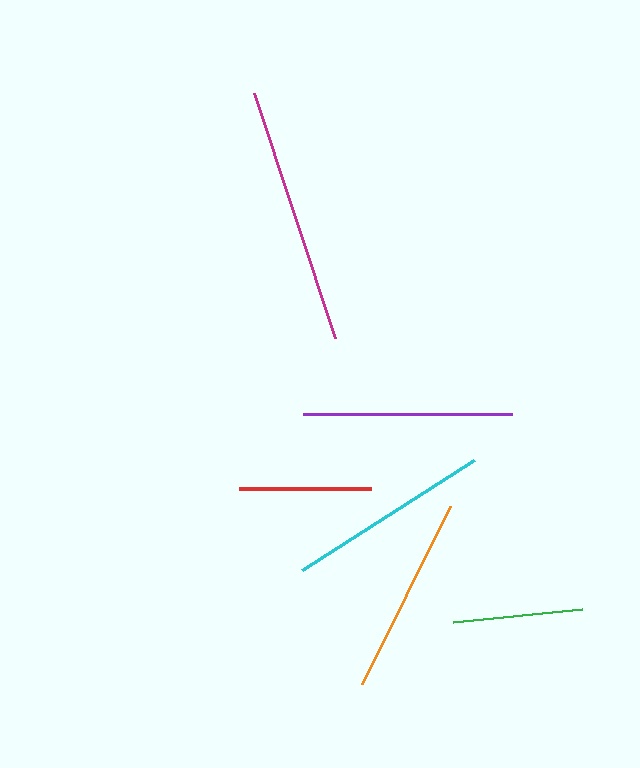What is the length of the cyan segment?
The cyan segment is approximately 204 pixels long.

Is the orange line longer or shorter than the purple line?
The purple line is longer than the orange line.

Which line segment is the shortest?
The green line is the shortest at approximately 129 pixels.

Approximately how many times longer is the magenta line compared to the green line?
The magenta line is approximately 2.0 times the length of the green line.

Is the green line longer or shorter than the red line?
The red line is longer than the green line.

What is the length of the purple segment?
The purple segment is approximately 209 pixels long.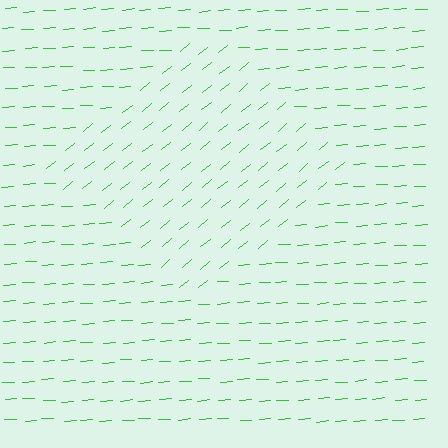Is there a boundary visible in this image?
Yes, there is a texture boundary formed by a change in line orientation.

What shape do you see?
I see a diamond.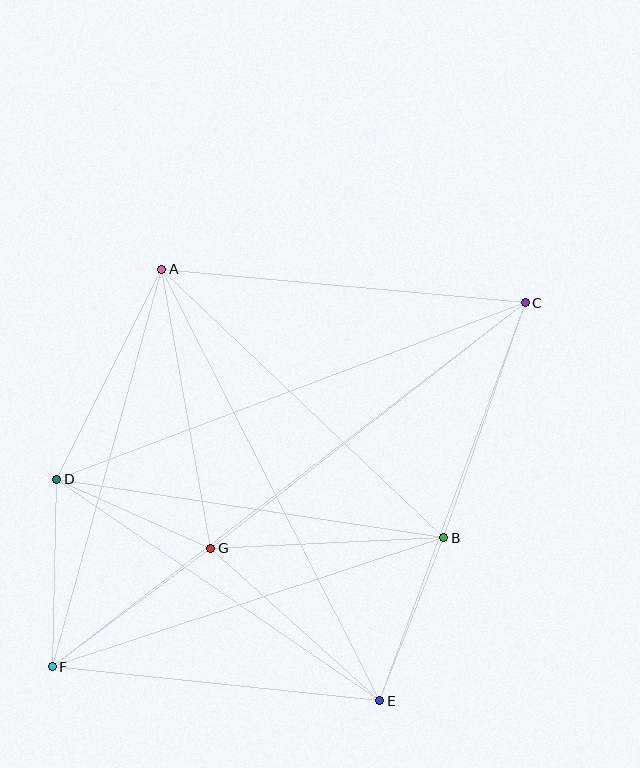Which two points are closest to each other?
Points D and G are closest to each other.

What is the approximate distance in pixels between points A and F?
The distance between A and F is approximately 412 pixels.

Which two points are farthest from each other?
Points C and F are farthest from each other.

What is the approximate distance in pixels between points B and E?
The distance between B and E is approximately 176 pixels.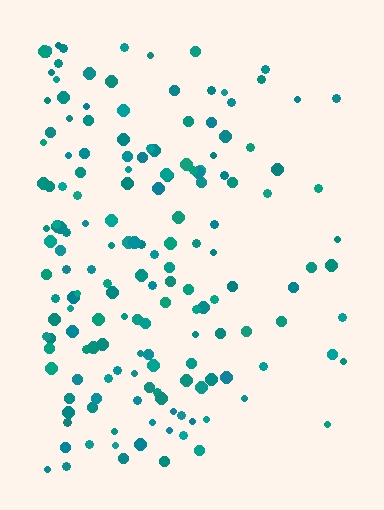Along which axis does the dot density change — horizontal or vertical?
Horizontal.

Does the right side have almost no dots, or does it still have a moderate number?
Still a moderate number, just noticeably fewer than the left.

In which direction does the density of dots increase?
From right to left, with the left side densest.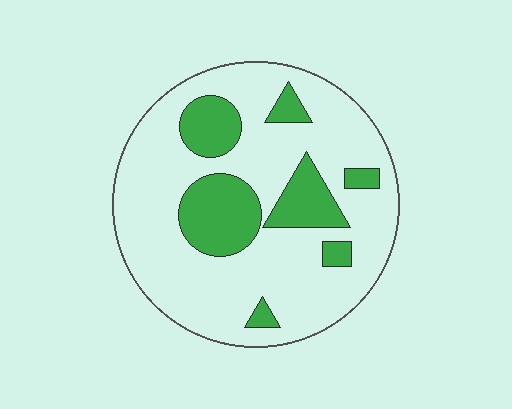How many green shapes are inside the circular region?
7.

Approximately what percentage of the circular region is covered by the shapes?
Approximately 25%.